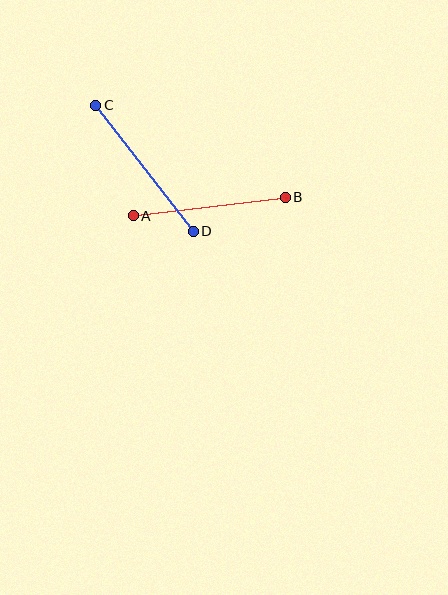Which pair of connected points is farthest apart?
Points C and D are farthest apart.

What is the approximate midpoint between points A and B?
The midpoint is at approximately (209, 207) pixels.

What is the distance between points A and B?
The distance is approximately 153 pixels.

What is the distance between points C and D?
The distance is approximately 159 pixels.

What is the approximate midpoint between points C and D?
The midpoint is at approximately (144, 168) pixels.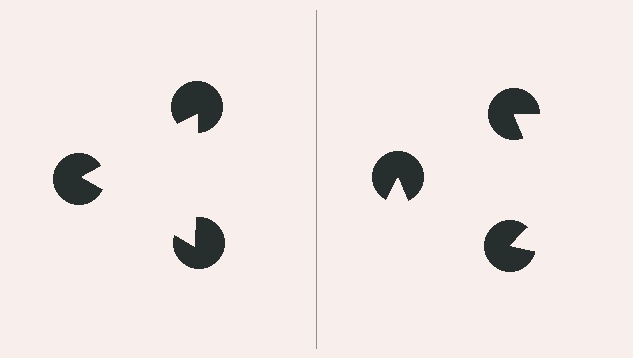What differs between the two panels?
The pac-man discs are positioned identically on both sides; only the wedge orientations differ. On the left they align to a triangle; on the right they are misaligned.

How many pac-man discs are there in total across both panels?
6 — 3 on each side.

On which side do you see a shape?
An illusory triangle appears on the left side. On the right side the wedge cuts are rotated, so no coherent shape forms.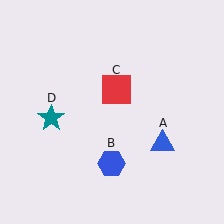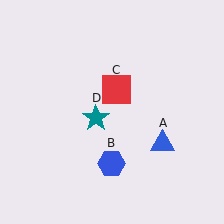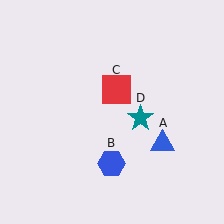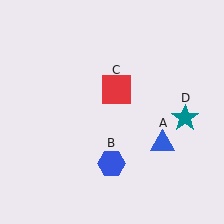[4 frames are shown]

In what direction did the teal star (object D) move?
The teal star (object D) moved right.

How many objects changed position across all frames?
1 object changed position: teal star (object D).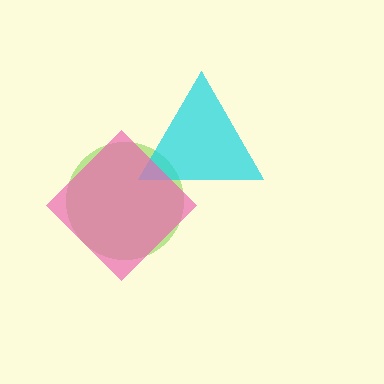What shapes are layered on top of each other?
The layered shapes are: a lime circle, a cyan triangle, a pink diamond.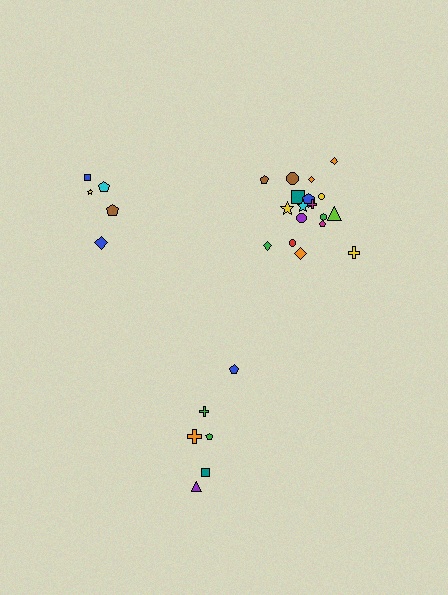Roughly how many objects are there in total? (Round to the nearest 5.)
Roughly 30 objects in total.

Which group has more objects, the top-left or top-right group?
The top-right group.